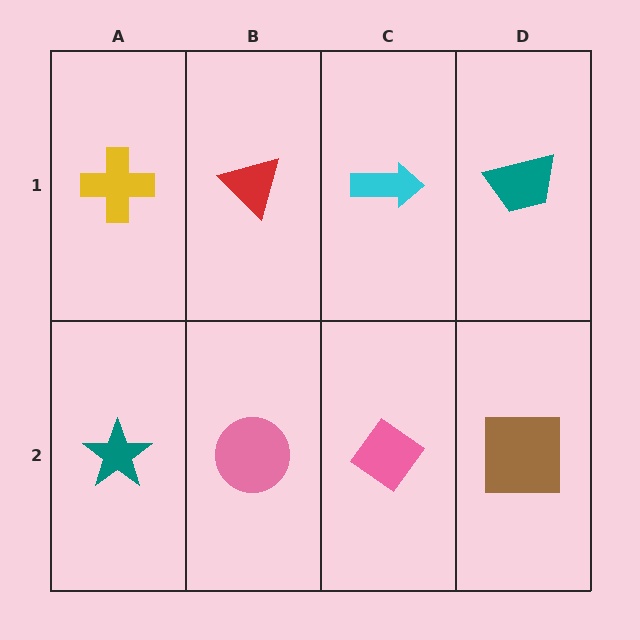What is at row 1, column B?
A red triangle.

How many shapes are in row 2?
4 shapes.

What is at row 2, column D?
A brown square.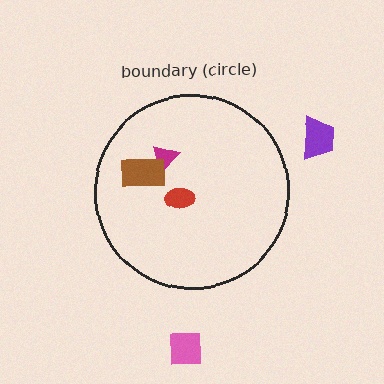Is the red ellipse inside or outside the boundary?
Inside.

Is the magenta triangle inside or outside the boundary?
Inside.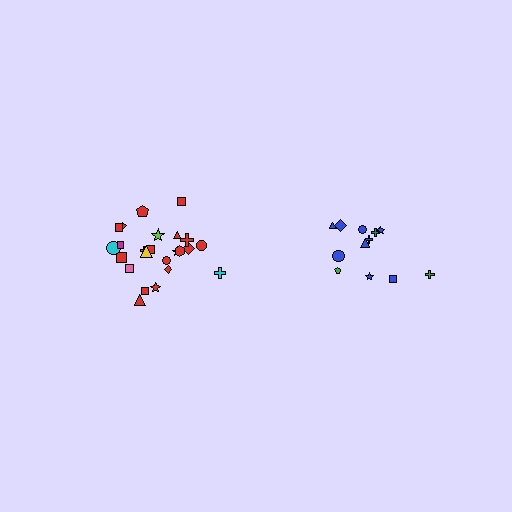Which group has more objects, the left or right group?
The left group.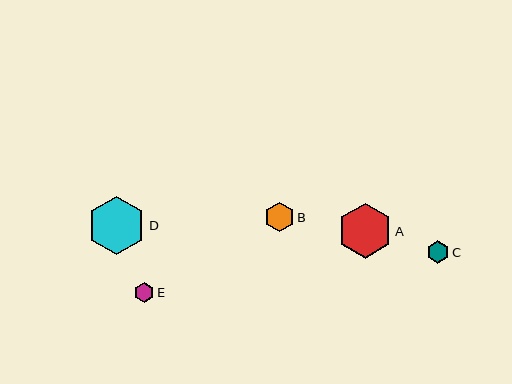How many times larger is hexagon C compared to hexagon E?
Hexagon C is approximately 1.2 times the size of hexagon E.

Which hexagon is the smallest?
Hexagon E is the smallest with a size of approximately 20 pixels.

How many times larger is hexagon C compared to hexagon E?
Hexagon C is approximately 1.2 times the size of hexagon E.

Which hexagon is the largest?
Hexagon D is the largest with a size of approximately 58 pixels.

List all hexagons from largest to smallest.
From largest to smallest: D, A, B, C, E.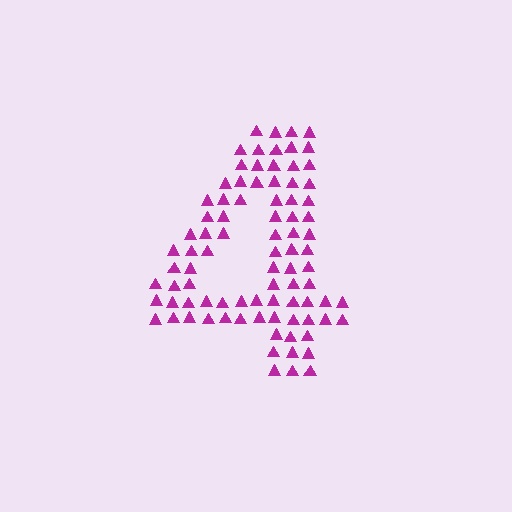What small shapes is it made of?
It is made of small triangles.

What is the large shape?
The large shape is the digit 4.